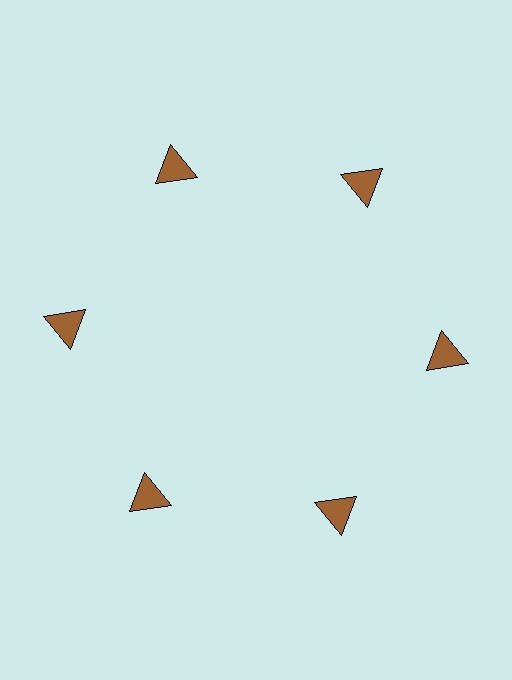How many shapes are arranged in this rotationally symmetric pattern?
There are 6 shapes, arranged in 6 groups of 1.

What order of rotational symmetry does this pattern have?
This pattern has 6-fold rotational symmetry.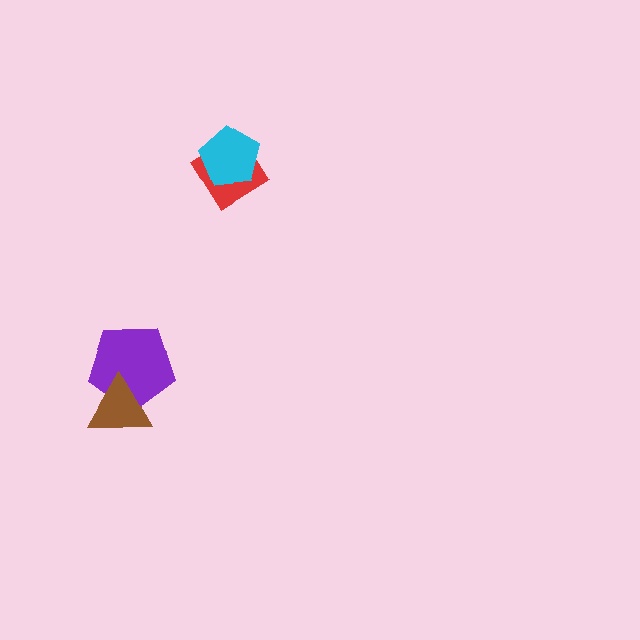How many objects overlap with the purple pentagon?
1 object overlaps with the purple pentagon.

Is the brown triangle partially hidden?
No, no other shape covers it.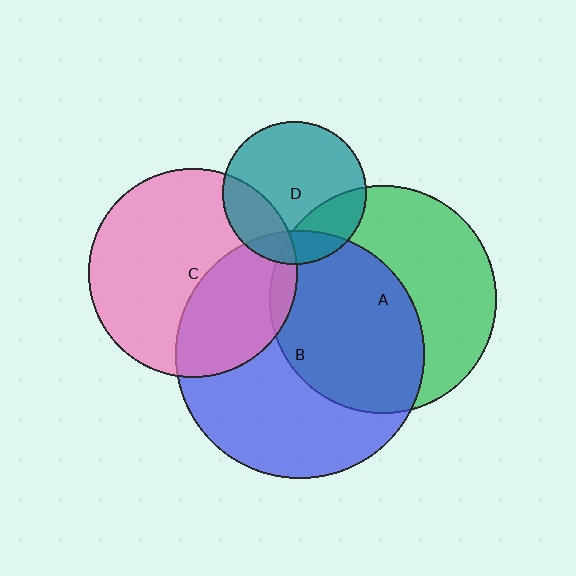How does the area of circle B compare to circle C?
Approximately 1.4 times.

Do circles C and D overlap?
Yes.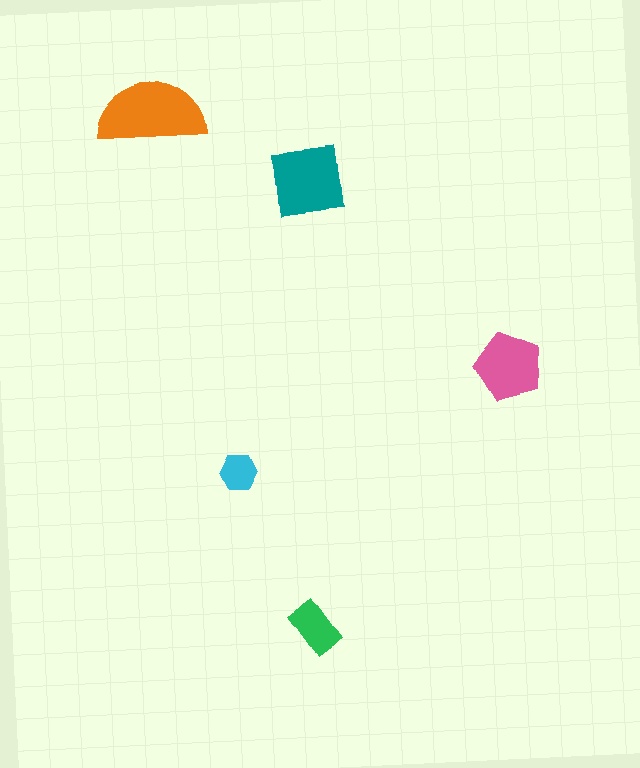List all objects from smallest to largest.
The cyan hexagon, the green rectangle, the pink pentagon, the teal square, the orange semicircle.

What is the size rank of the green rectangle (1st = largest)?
4th.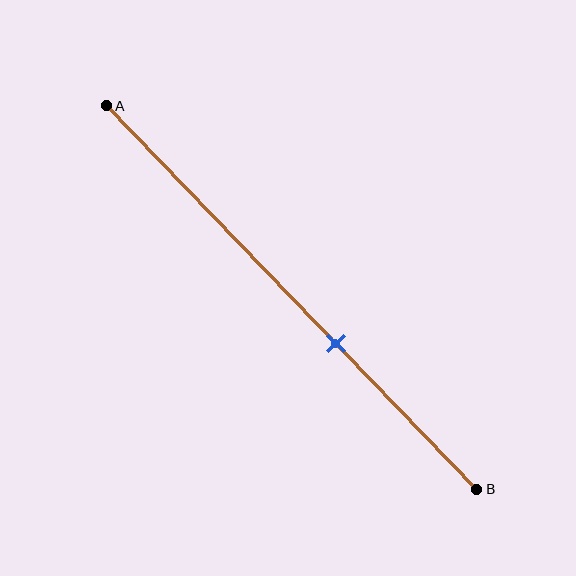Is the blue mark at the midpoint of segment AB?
No, the mark is at about 60% from A, not at the 50% midpoint.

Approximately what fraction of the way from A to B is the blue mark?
The blue mark is approximately 60% of the way from A to B.